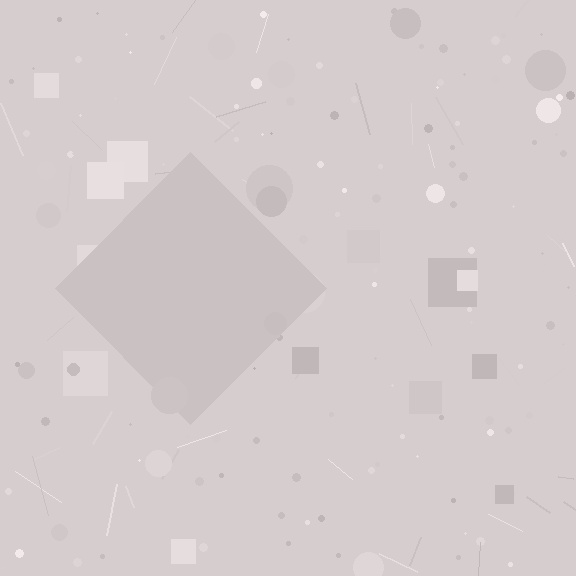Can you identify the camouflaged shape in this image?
The camouflaged shape is a diamond.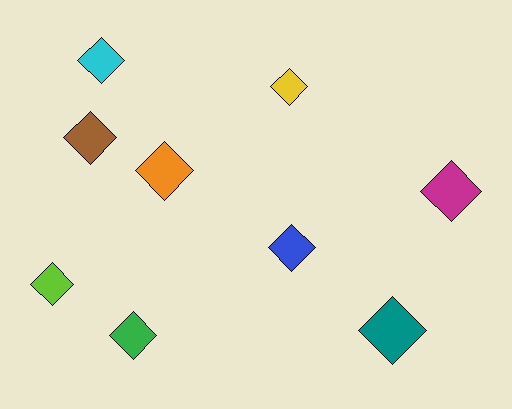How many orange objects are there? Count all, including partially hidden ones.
There is 1 orange object.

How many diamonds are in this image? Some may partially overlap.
There are 9 diamonds.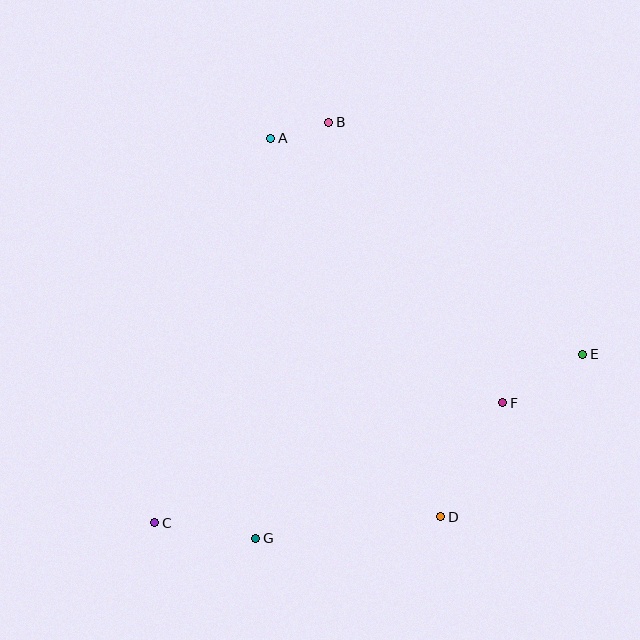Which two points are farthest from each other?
Points C and E are farthest from each other.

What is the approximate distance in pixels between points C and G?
The distance between C and G is approximately 102 pixels.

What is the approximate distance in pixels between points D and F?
The distance between D and F is approximately 130 pixels.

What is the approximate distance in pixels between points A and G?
The distance between A and G is approximately 400 pixels.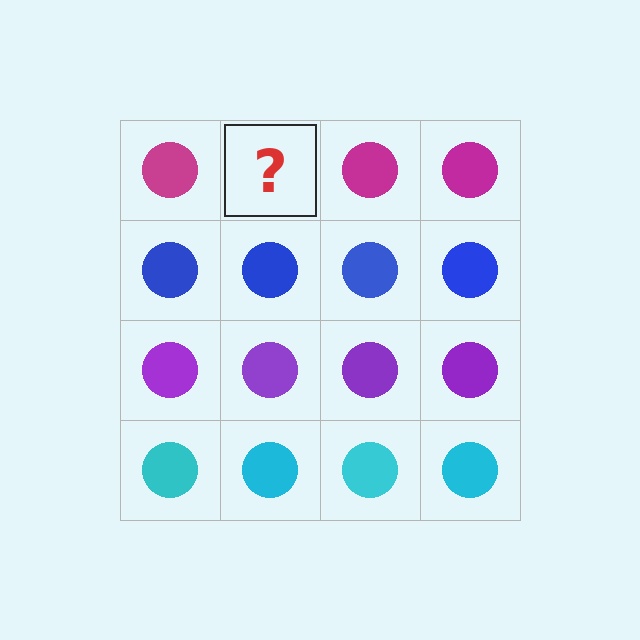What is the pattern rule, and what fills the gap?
The rule is that each row has a consistent color. The gap should be filled with a magenta circle.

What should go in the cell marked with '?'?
The missing cell should contain a magenta circle.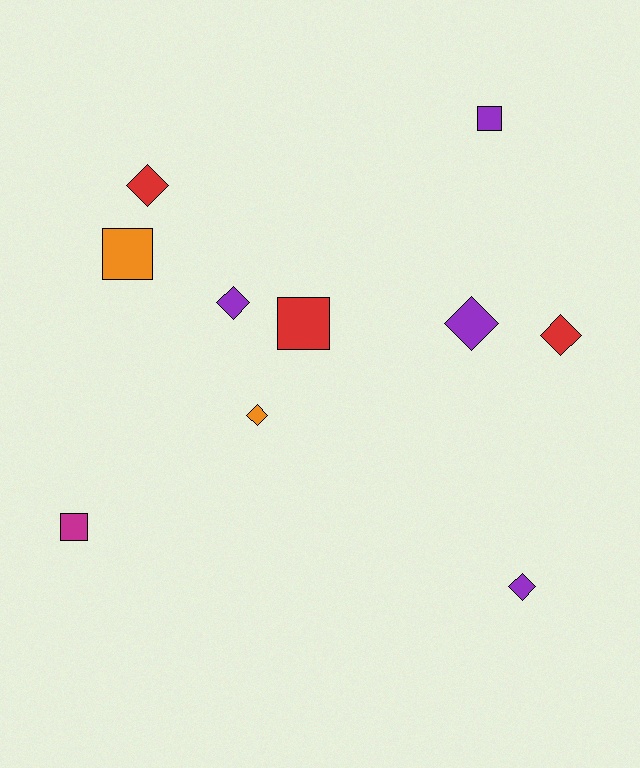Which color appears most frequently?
Purple, with 4 objects.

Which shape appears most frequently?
Diamond, with 6 objects.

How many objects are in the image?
There are 10 objects.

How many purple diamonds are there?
There are 3 purple diamonds.